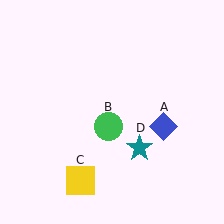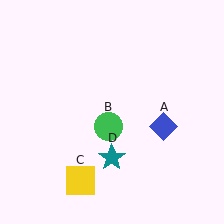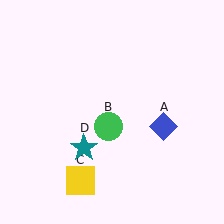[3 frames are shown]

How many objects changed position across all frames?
1 object changed position: teal star (object D).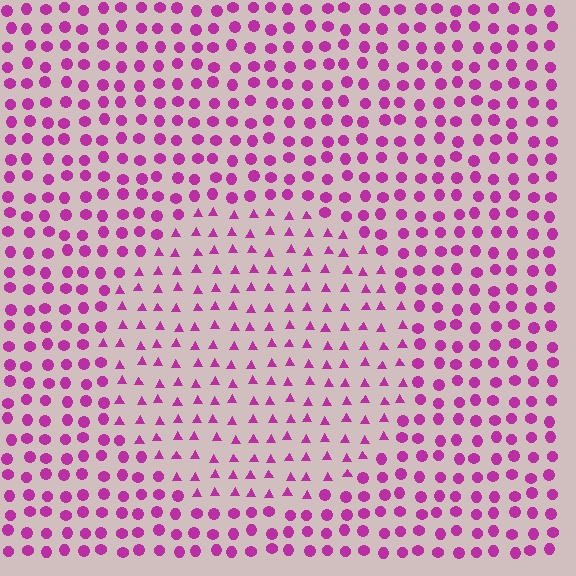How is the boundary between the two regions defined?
The boundary is defined by a change in element shape: triangles inside vs. circles outside. All elements share the same color and spacing.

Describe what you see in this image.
The image is filled with small magenta elements arranged in a uniform grid. A circle-shaped region contains triangles, while the surrounding area contains circles. The boundary is defined purely by the change in element shape.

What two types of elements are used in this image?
The image uses triangles inside the circle region and circles outside it.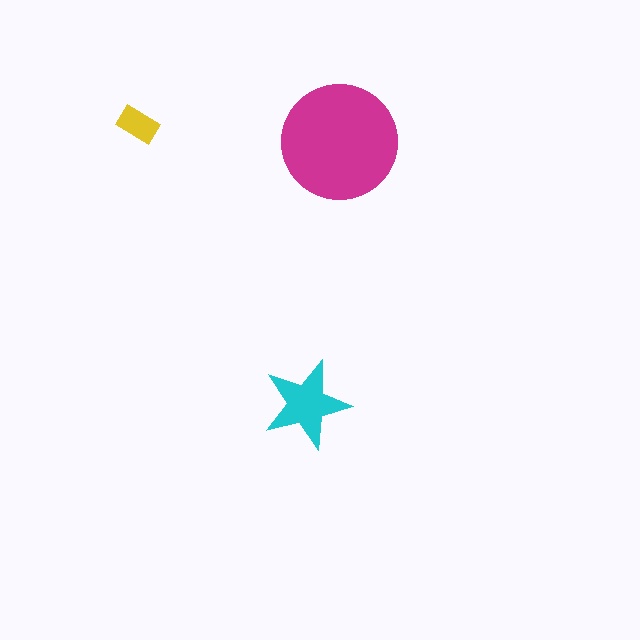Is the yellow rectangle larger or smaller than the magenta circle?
Smaller.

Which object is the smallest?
The yellow rectangle.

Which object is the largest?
The magenta circle.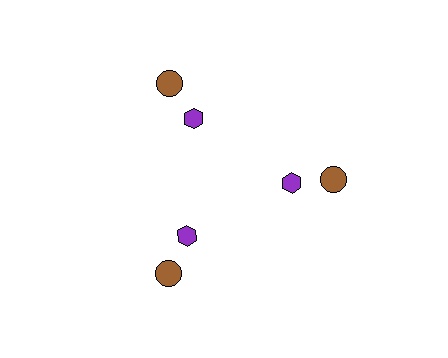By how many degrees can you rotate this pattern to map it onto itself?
The pattern maps onto itself every 120 degrees of rotation.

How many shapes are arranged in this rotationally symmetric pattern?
There are 6 shapes, arranged in 3 groups of 2.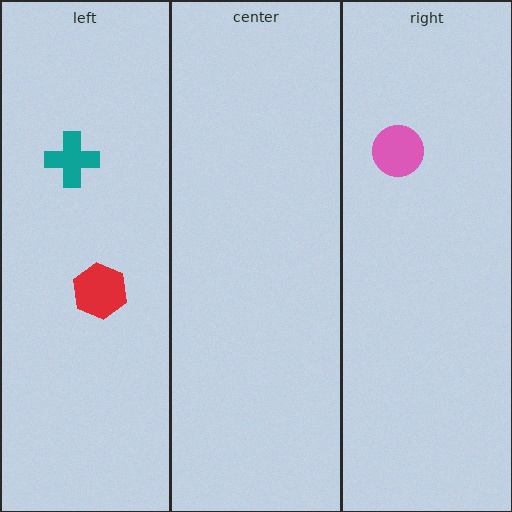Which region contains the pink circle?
The right region.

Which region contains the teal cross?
The left region.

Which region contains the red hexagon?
The left region.